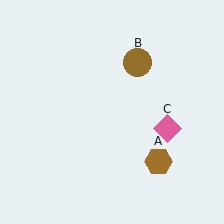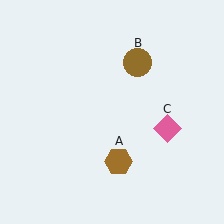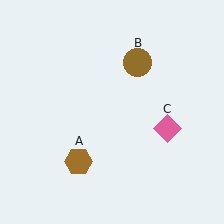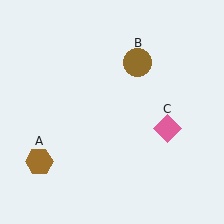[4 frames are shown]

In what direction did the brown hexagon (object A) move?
The brown hexagon (object A) moved left.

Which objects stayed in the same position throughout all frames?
Brown circle (object B) and pink diamond (object C) remained stationary.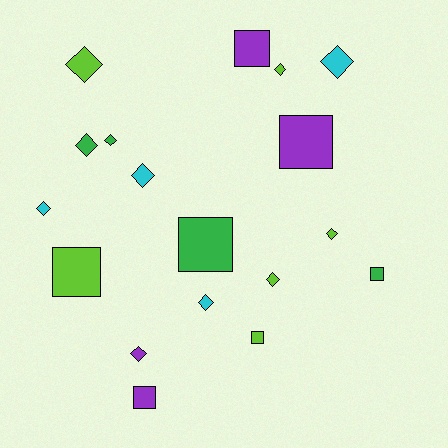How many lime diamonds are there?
There are 4 lime diamonds.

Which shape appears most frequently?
Diamond, with 11 objects.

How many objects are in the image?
There are 18 objects.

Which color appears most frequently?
Lime, with 6 objects.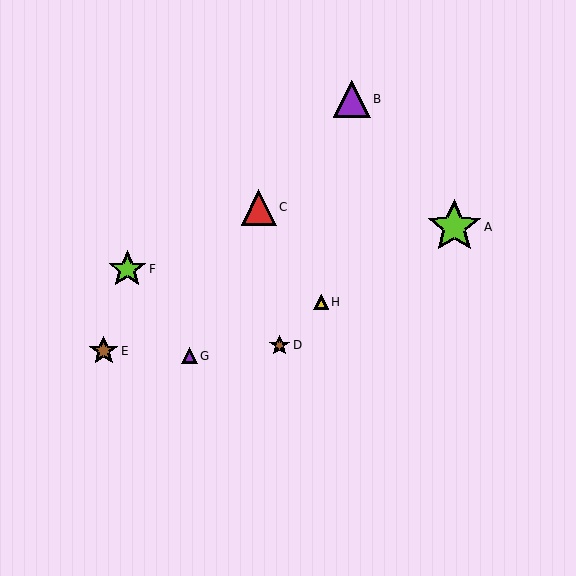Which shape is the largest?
The lime star (labeled A) is the largest.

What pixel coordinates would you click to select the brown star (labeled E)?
Click at (104, 351) to select the brown star E.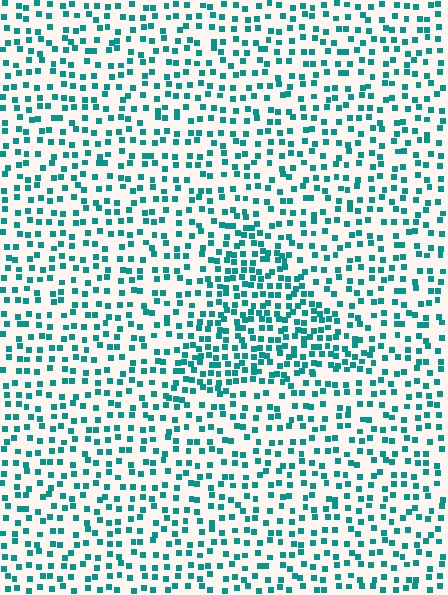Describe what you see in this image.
The image contains small teal elements arranged at two different densities. A triangle-shaped region is visible where the elements are more densely packed than the surrounding area.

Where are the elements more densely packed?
The elements are more densely packed inside the triangle boundary.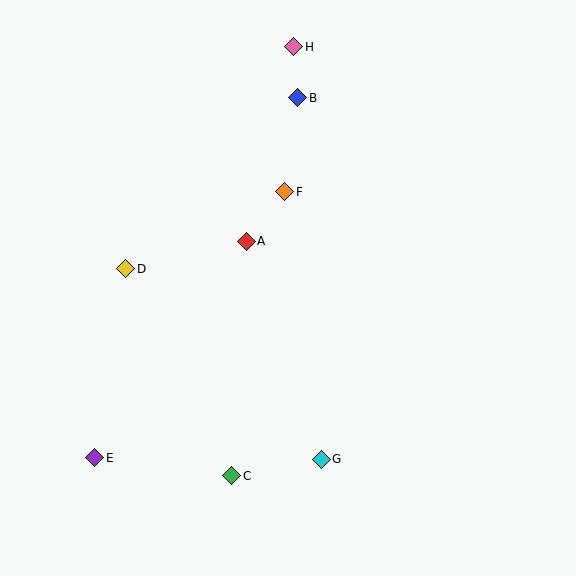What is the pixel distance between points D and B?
The distance between D and B is 243 pixels.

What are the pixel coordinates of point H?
Point H is at (294, 47).